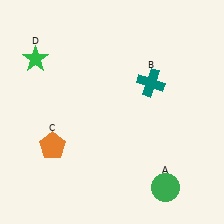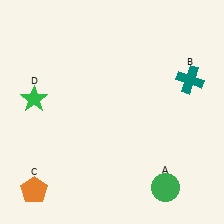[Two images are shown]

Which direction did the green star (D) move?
The green star (D) moved down.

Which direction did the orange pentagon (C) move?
The orange pentagon (C) moved down.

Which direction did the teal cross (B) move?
The teal cross (B) moved right.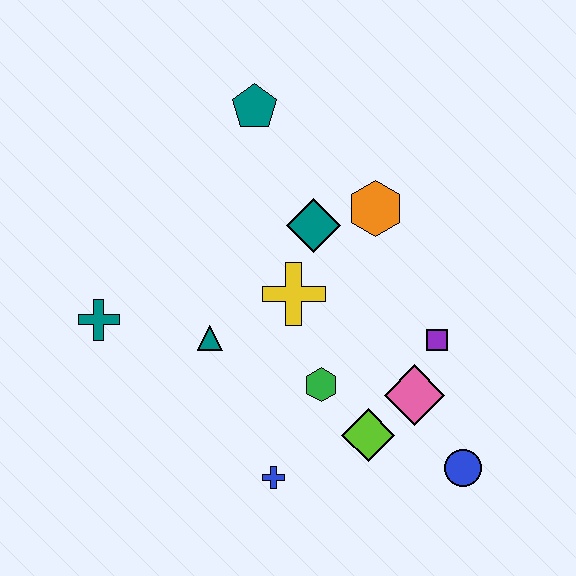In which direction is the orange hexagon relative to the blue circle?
The orange hexagon is above the blue circle.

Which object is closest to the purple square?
The pink diamond is closest to the purple square.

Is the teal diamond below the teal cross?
No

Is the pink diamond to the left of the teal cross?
No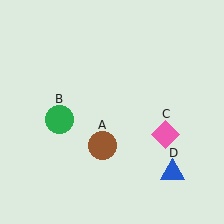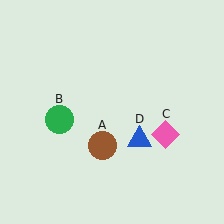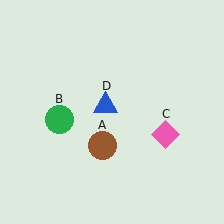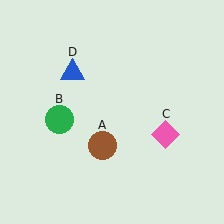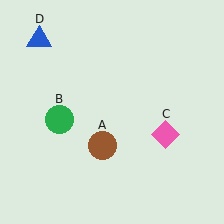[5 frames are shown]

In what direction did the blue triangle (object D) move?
The blue triangle (object D) moved up and to the left.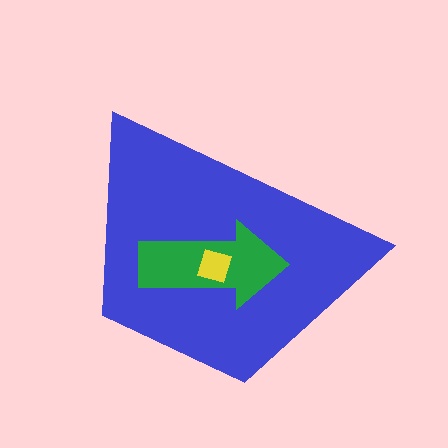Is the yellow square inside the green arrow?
Yes.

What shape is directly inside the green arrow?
The yellow square.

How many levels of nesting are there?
3.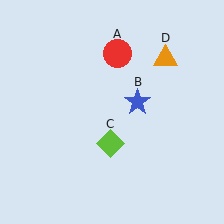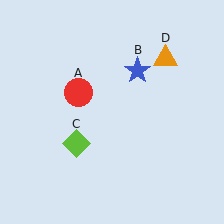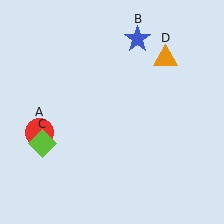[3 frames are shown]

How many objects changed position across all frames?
3 objects changed position: red circle (object A), blue star (object B), lime diamond (object C).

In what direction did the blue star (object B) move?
The blue star (object B) moved up.